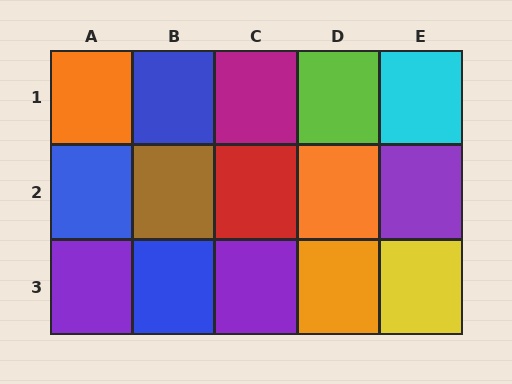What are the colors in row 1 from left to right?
Orange, blue, magenta, lime, cyan.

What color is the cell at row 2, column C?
Red.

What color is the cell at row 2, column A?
Blue.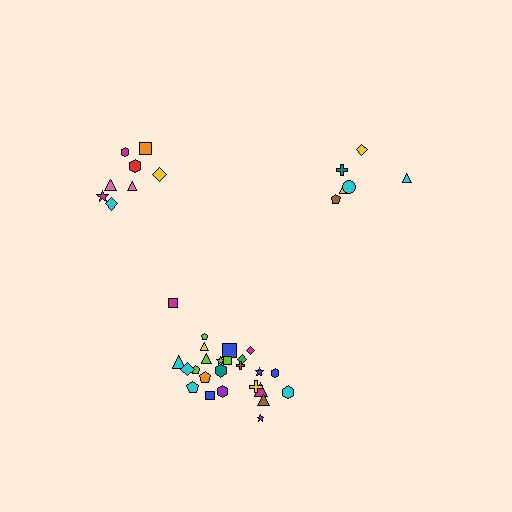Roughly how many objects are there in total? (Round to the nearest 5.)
Roughly 40 objects in total.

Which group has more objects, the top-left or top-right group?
The top-left group.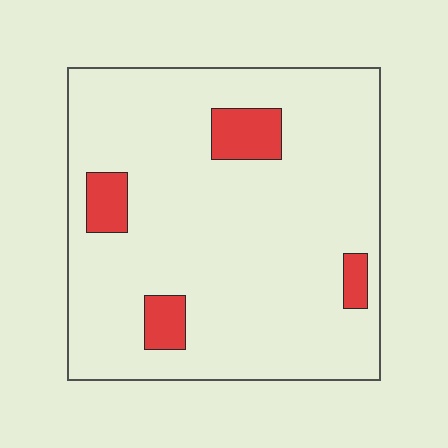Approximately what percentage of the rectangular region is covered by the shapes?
Approximately 10%.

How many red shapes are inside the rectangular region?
4.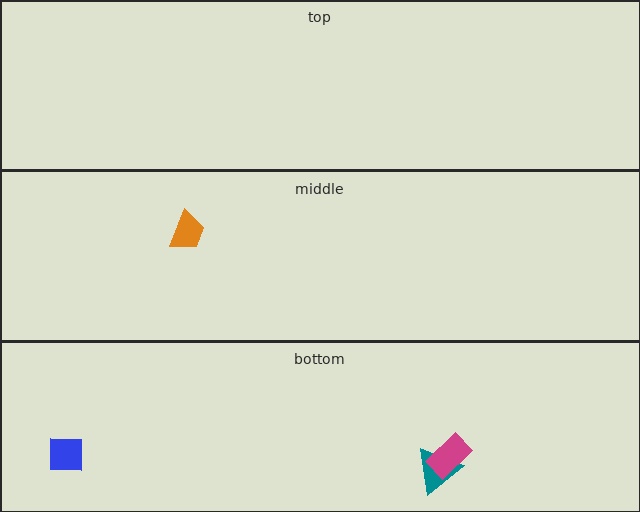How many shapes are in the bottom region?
3.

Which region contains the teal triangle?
The bottom region.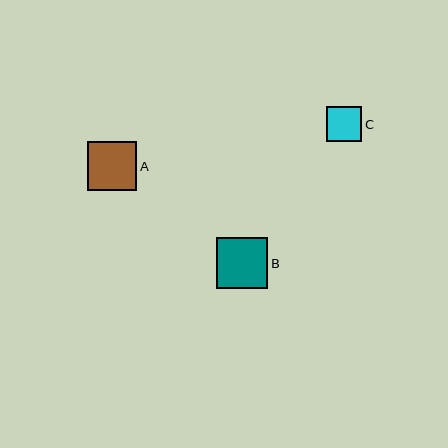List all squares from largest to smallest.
From largest to smallest: B, A, C.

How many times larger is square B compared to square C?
Square B is approximately 1.5 times the size of square C.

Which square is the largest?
Square B is the largest with a size of approximately 51 pixels.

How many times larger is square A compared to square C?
Square A is approximately 1.4 times the size of square C.